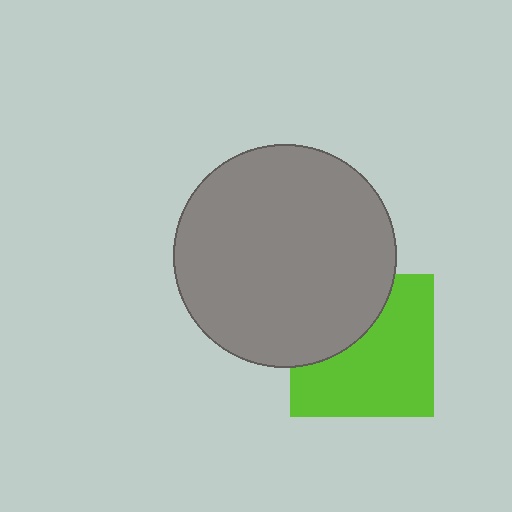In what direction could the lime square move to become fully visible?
The lime square could move toward the lower-right. That would shift it out from behind the gray circle entirely.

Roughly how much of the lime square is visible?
About half of it is visible (roughly 64%).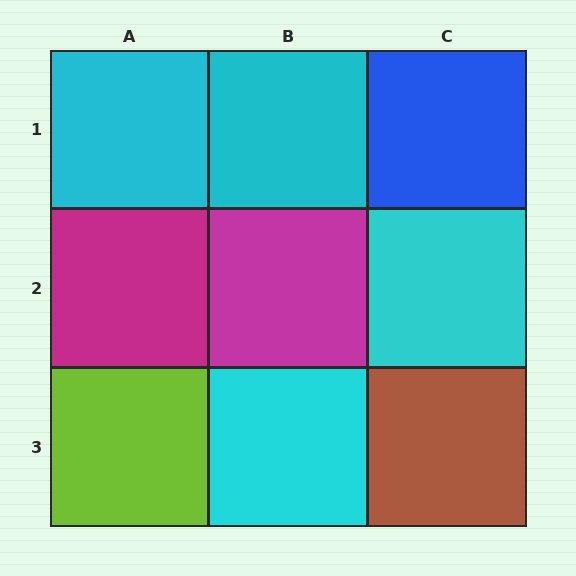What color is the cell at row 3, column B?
Cyan.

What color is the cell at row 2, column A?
Magenta.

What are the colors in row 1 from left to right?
Cyan, cyan, blue.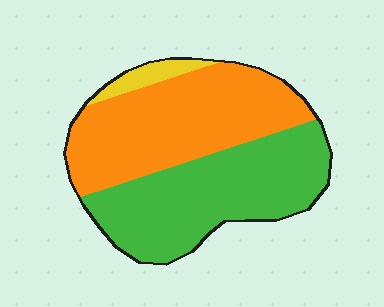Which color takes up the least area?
Yellow, at roughly 5%.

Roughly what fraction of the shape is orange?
Orange takes up about one half (1/2) of the shape.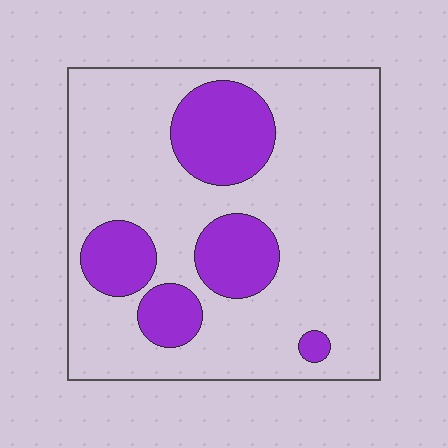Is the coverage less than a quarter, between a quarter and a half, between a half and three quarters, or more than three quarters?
Less than a quarter.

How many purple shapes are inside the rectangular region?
5.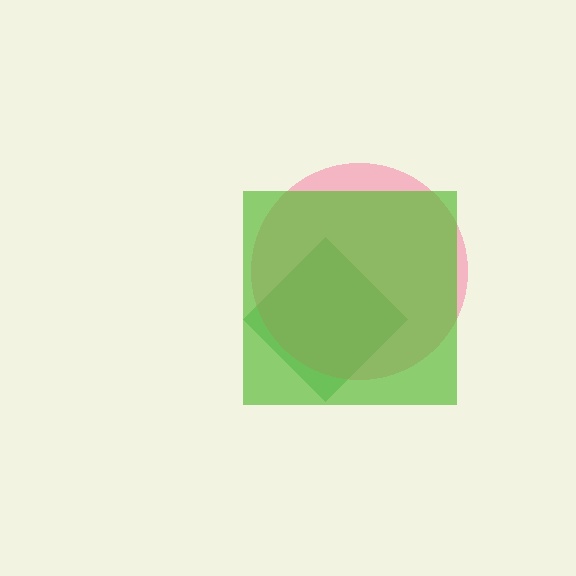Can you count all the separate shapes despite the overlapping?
Yes, there are 3 separate shapes.